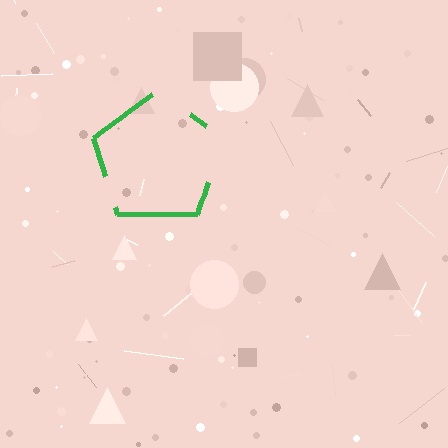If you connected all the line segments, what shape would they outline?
They would outline a pentagon.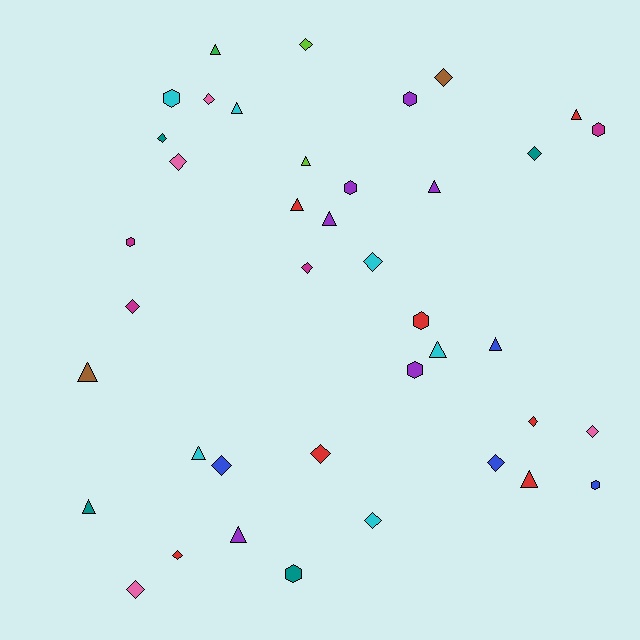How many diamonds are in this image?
There are 17 diamonds.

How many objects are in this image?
There are 40 objects.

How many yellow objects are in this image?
There are no yellow objects.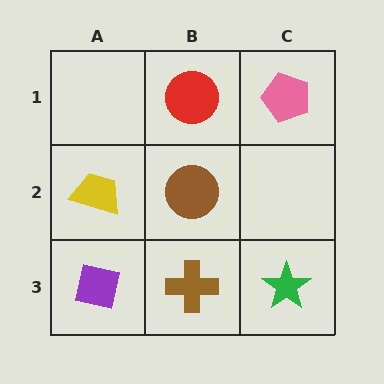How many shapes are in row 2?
2 shapes.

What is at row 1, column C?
A pink pentagon.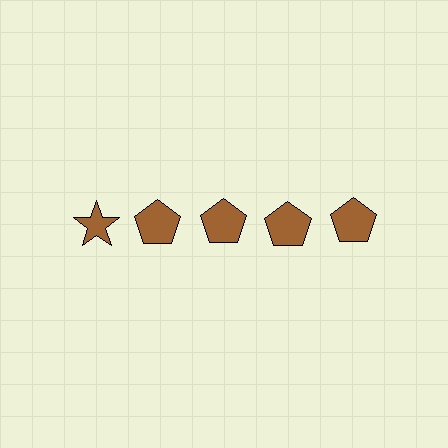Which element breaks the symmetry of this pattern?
The brown star in the top row, leftmost column breaks the symmetry. All other shapes are brown pentagons.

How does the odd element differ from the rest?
It has a different shape: star instead of pentagon.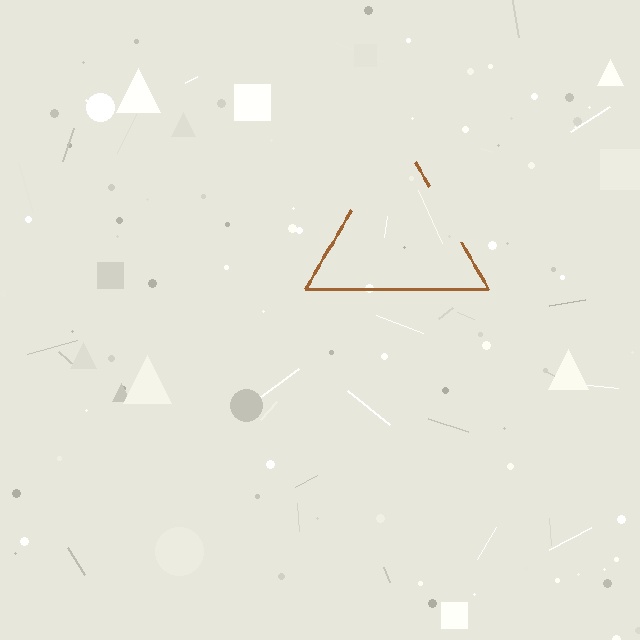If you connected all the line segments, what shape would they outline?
They would outline a triangle.